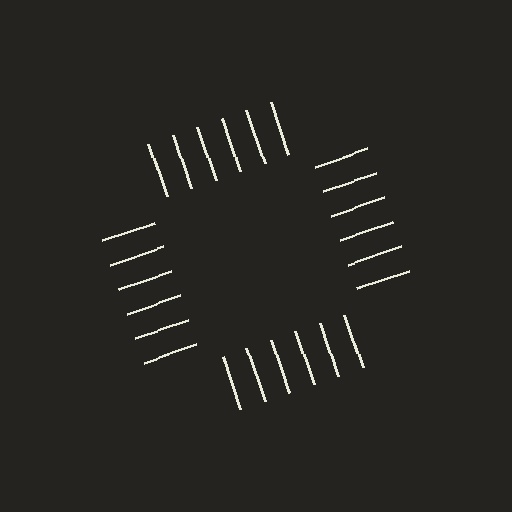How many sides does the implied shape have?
4 sides — the line-ends trace a square.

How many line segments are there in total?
24 — 6 along each of the 4 edges.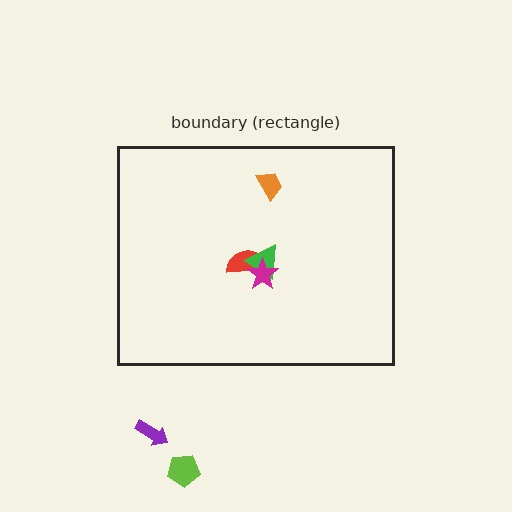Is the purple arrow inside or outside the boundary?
Outside.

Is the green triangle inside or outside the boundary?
Inside.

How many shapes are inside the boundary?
4 inside, 2 outside.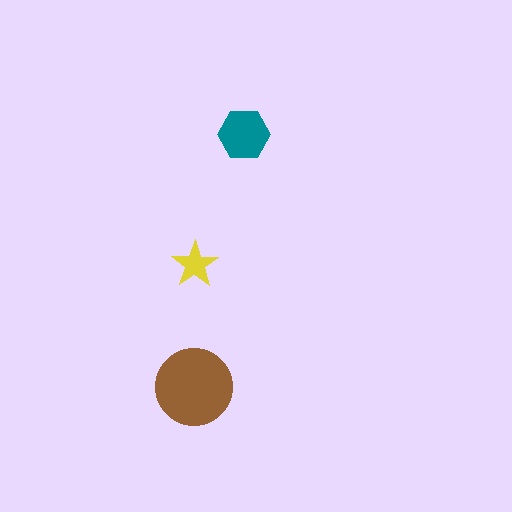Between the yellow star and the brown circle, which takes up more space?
The brown circle.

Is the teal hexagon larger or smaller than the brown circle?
Smaller.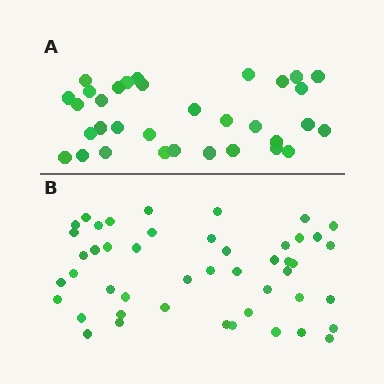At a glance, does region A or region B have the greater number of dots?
Region B (the bottom region) has more dots.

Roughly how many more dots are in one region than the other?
Region B has approximately 15 more dots than region A.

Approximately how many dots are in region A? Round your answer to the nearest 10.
About 30 dots. (The exact count is 33, which rounds to 30.)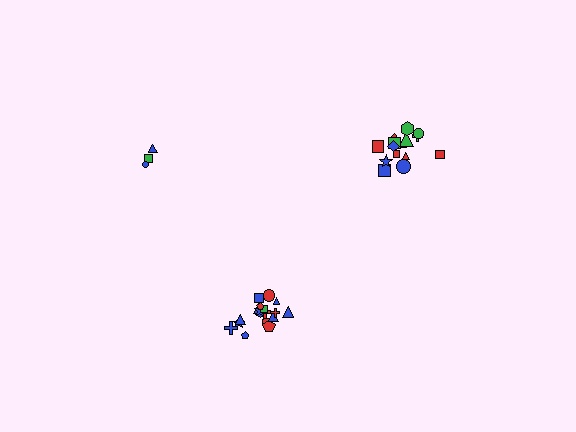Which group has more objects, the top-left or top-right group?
The top-right group.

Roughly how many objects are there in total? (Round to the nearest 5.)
Roughly 35 objects in total.